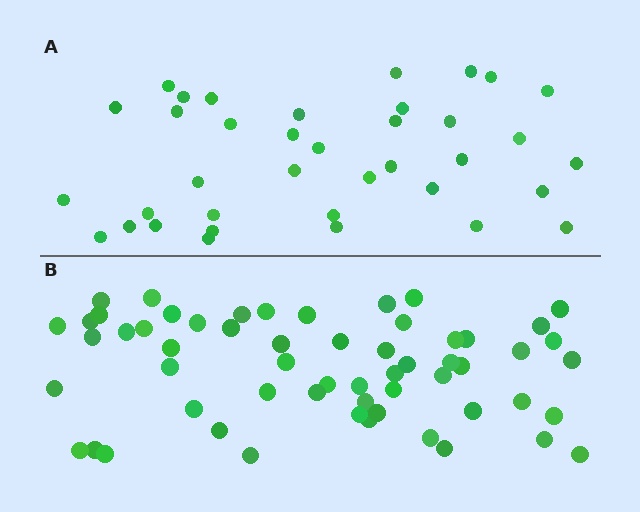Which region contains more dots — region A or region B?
Region B (the bottom region) has more dots.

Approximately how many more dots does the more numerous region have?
Region B has approximately 20 more dots than region A.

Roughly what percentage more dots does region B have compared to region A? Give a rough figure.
About 55% more.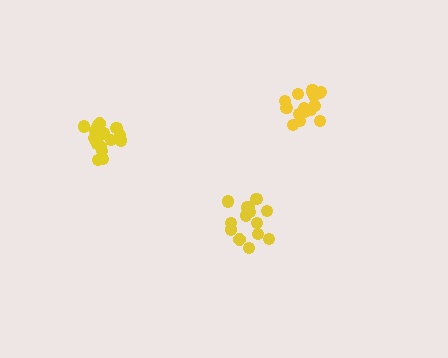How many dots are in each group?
Group 1: 15 dots, Group 2: 16 dots, Group 3: 18 dots (49 total).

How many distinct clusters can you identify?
There are 3 distinct clusters.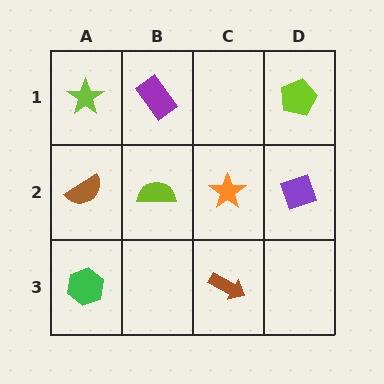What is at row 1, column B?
A purple rectangle.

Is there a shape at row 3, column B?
No, that cell is empty.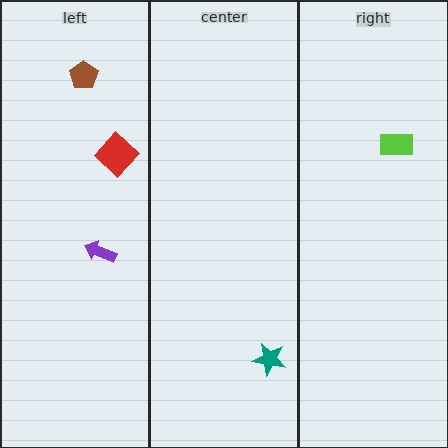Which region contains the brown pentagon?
The left region.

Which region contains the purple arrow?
The left region.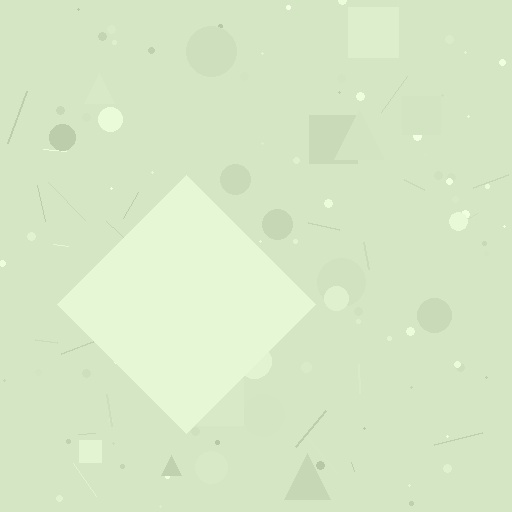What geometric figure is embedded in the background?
A diamond is embedded in the background.